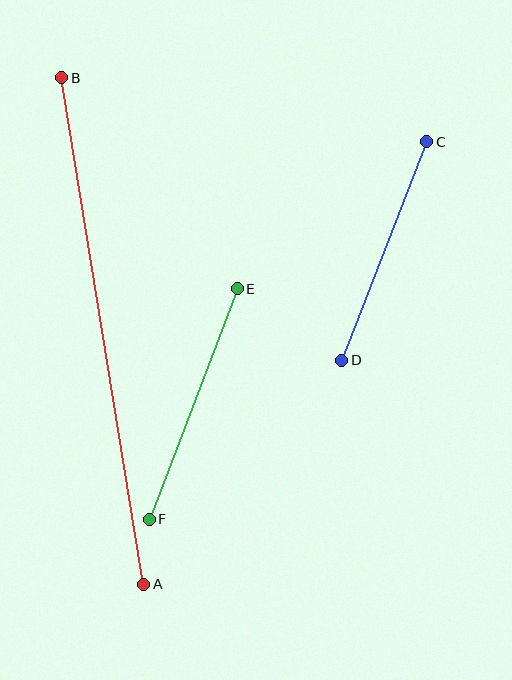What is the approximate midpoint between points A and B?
The midpoint is at approximately (103, 331) pixels.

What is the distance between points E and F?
The distance is approximately 247 pixels.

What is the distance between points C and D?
The distance is approximately 235 pixels.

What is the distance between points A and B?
The distance is approximately 513 pixels.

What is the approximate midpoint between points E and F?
The midpoint is at approximately (193, 404) pixels.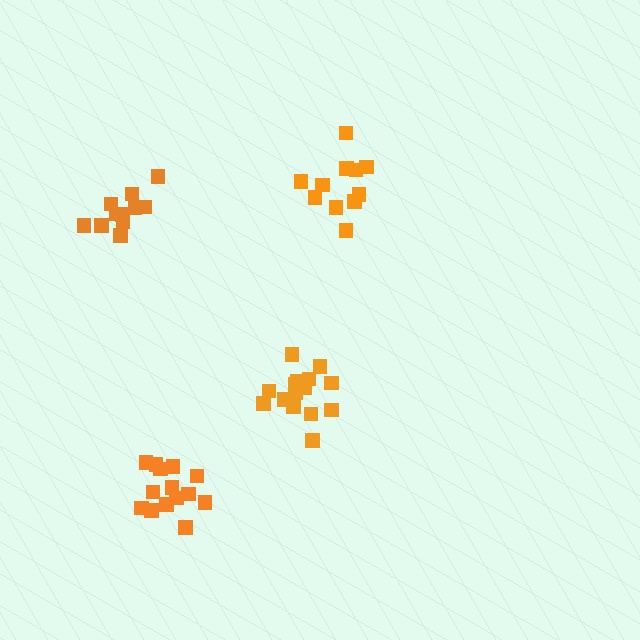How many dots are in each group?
Group 1: 15 dots, Group 2: 11 dots, Group 3: 14 dots, Group 4: 11 dots (51 total).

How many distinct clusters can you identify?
There are 4 distinct clusters.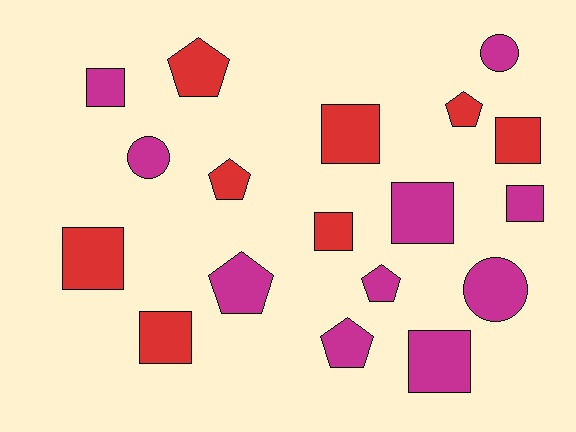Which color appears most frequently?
Magenta, with 10 objects.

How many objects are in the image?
There are 18 objects.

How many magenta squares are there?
There are 4 magenta squares.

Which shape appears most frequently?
Square, with 9 objects.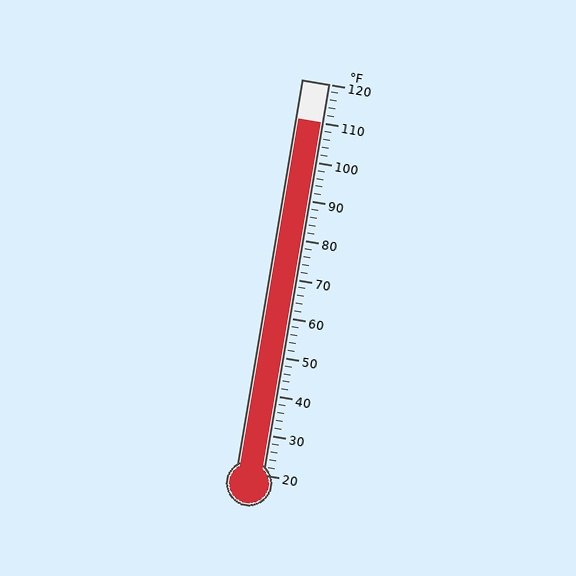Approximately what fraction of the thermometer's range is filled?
The thermometer is filled to approximately 90% of its range.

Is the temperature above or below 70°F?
The temperature is above 70°F.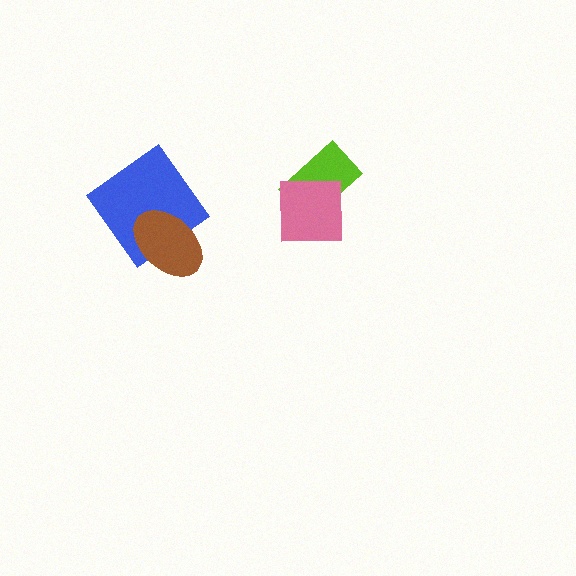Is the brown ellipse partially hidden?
No, no other shape covers it.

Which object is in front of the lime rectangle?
The pink square is in front of the lime rectangle.